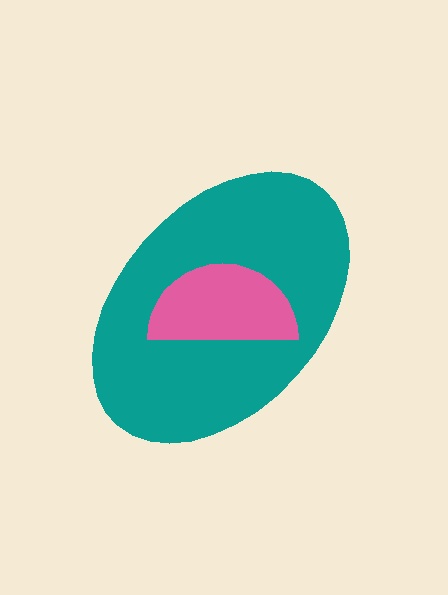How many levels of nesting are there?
2.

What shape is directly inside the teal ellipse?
The pink semicircle.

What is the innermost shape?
The pink semicircle.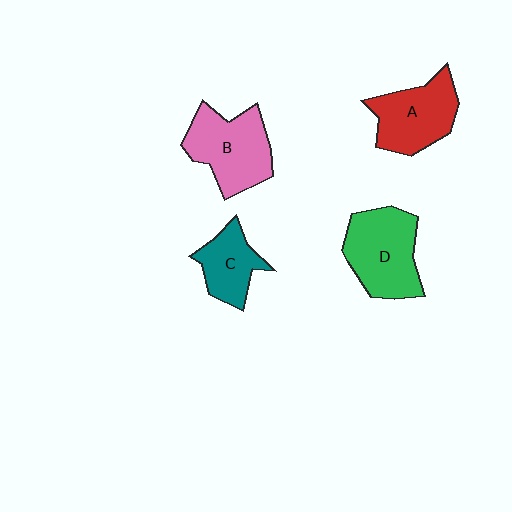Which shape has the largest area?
Shape D (green).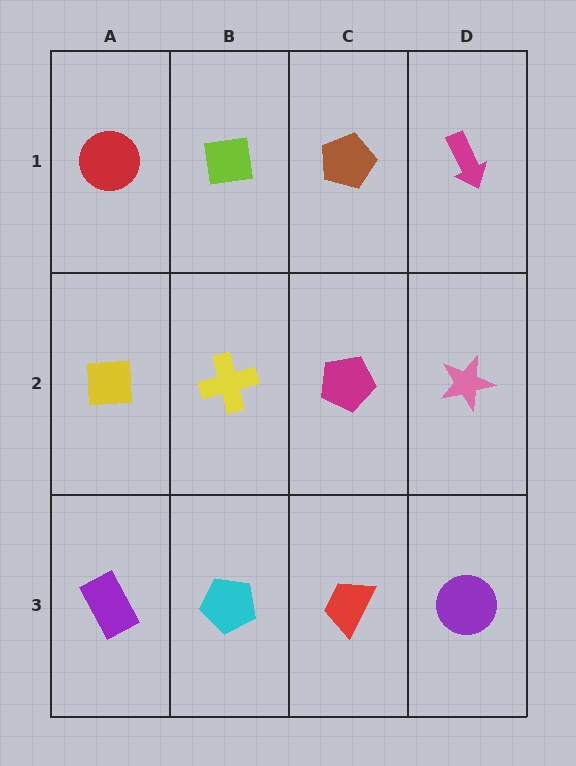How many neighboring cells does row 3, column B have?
3.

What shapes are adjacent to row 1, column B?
A yellow cross (row 2, column B), a red circle (row 1, column A), a brown pentagon (row 1, column C).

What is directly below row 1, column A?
A yellow square.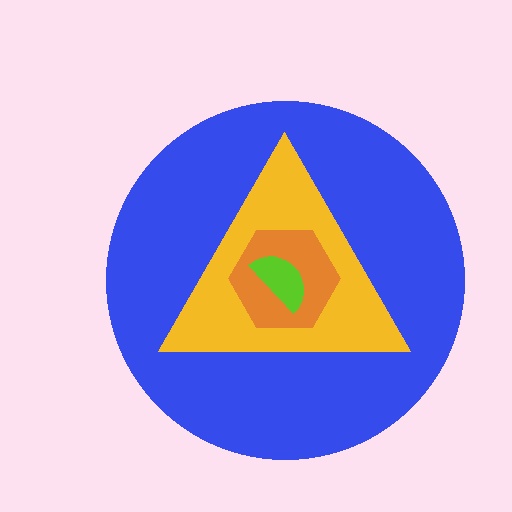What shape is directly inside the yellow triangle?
The orange hexagon.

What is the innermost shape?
The lime semicircle.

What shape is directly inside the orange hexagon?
The lime semicircle.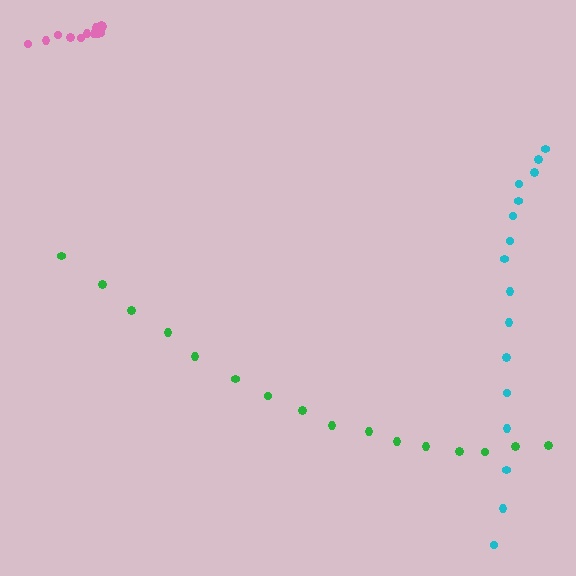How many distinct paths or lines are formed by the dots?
There are 3 distinct paths.